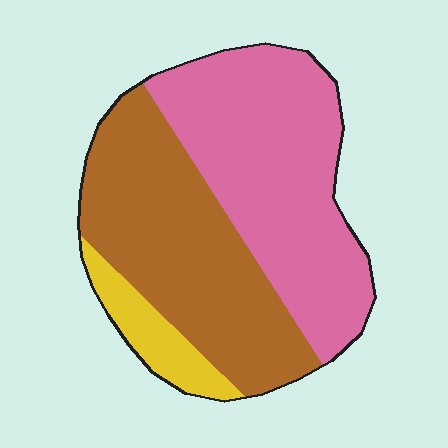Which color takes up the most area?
Pink, at roughly 45%.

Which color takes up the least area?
Yellow, at roughly 10%.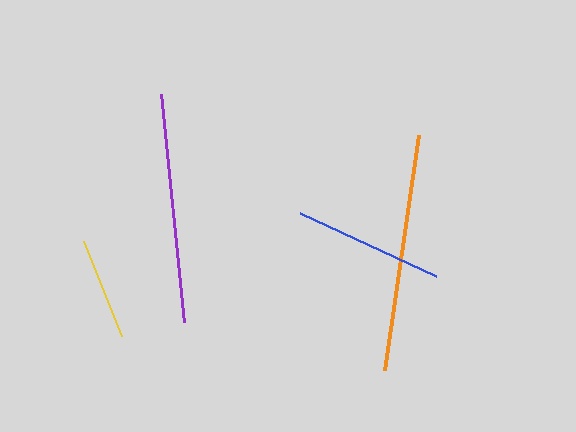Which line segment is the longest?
The orange line is the longest at approximately 237 pixels.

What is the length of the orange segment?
The orange segment is approximately 237 pixels long.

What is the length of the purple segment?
The purple segment is approximately 229 pixels long.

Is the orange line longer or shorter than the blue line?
The orange line is longer than the blue line.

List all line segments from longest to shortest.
From longest to shortest: orange, purple, blue, yellow.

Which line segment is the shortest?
The yellow line is the shortest at approximately 103 pixels.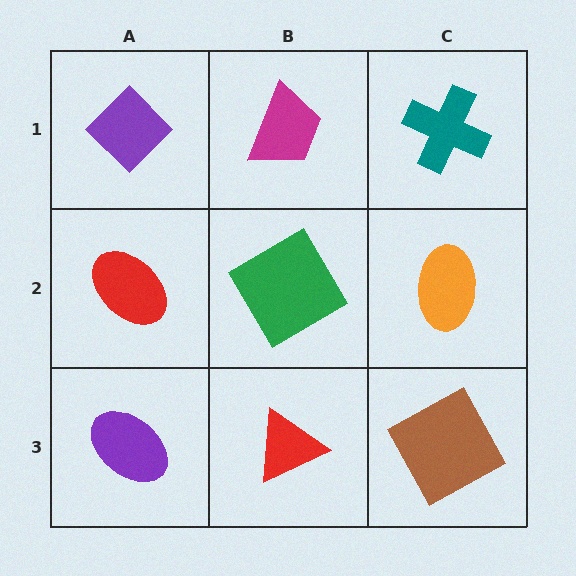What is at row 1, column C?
A teal cross.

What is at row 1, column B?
A magenta trapezoid.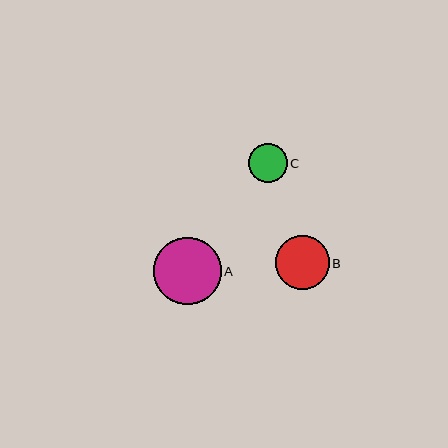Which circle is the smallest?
Circle C is the smallest with a size of approximately 39 pixels.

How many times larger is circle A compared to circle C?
Circle A is approximately 1.7 times the size of circle C.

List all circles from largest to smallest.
From largest to smallest: A, B, C.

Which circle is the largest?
Circle A is the largest with a size of approximately 67 pixels.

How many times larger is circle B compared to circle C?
Circle B is approximately 1.4 times the size of circle C.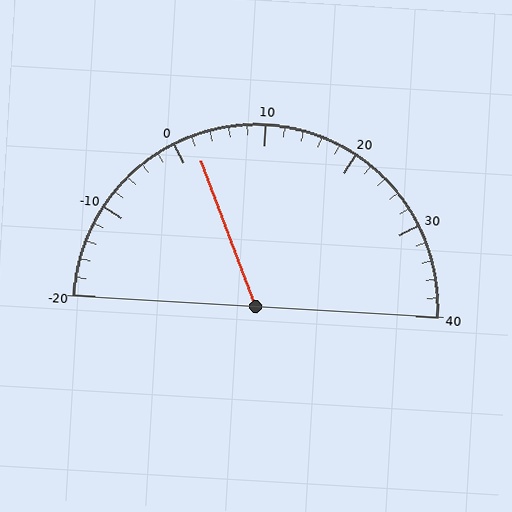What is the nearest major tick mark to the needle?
The nearest major tick mark is 0.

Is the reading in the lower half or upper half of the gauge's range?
The reading is in the lower half of the range (-20 to 40).